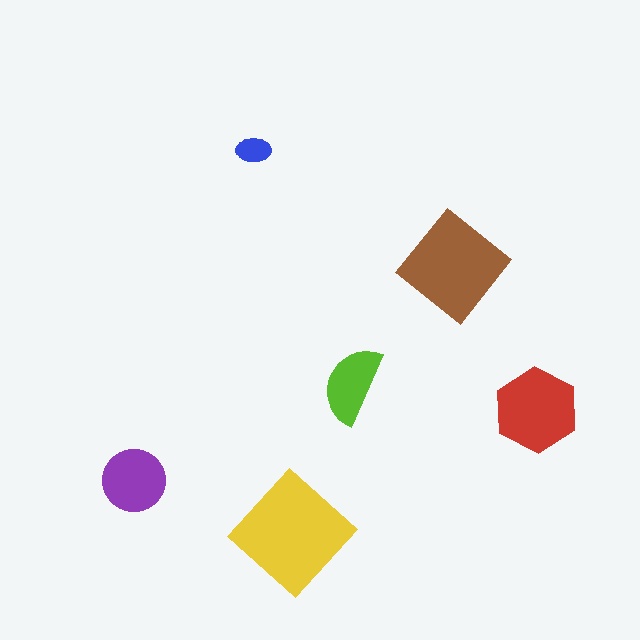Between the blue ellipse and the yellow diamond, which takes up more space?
The yellow diamond.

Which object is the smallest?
The blue ellipse.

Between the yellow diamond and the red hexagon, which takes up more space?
The yellow diamond.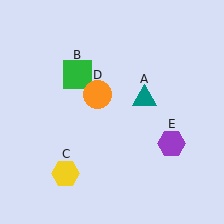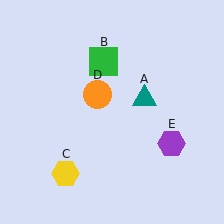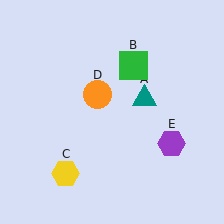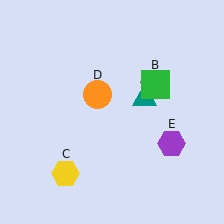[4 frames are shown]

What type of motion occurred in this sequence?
The green square (object B) rotated clockwise around the center of the scene.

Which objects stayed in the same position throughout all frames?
Teal triangle (object A) and yellow hexagon (object C) and orange circle (object D) and purple hexagon (object E) remained stationary.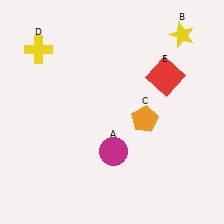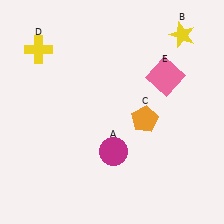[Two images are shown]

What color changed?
The square (E) changed from red in Image 1 to pink in Image 2.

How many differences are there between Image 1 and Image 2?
There is 1 difference between the two images.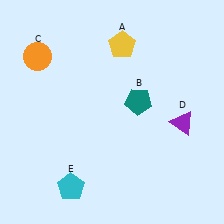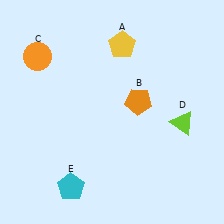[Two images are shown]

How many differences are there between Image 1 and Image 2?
There are 2 differences between the two images.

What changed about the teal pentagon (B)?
In Image 1, B is teal. In Image 2, it changed to orange.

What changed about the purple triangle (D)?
In Image 1, D is purple. In Image 2, it changed to lime.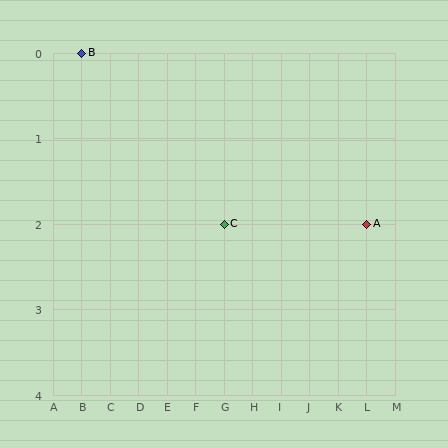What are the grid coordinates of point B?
Point B is at grid coordinates (B, 0).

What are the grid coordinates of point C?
Point C is at grid coordinates (G, 2).